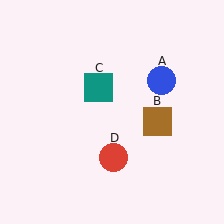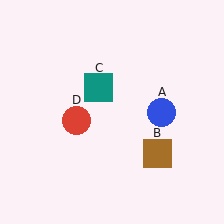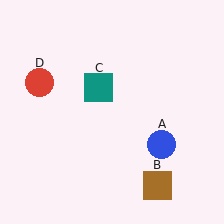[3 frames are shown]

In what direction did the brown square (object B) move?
The brown square (object B) moved down.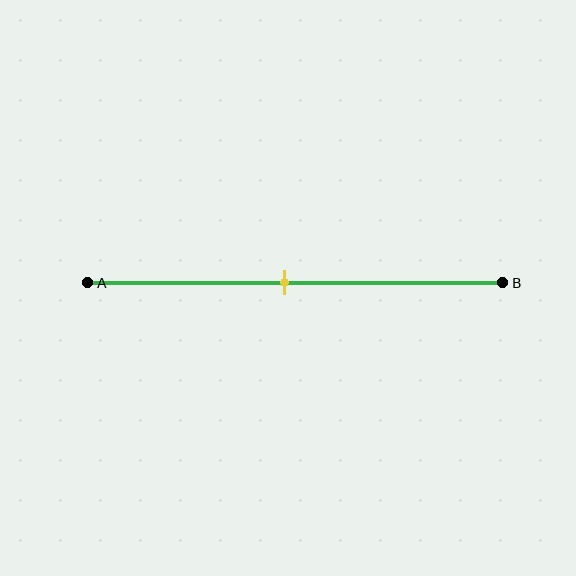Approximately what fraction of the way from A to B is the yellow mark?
The yellow mark is approximately 45% of the way from A to B.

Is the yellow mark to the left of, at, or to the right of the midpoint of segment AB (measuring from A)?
The yellow mark is approximately at the midpoint of segment AB.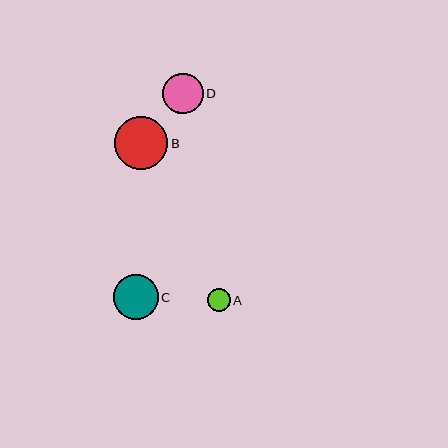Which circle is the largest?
Circle B is the largest with a size of approximately 53 pixels.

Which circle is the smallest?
Circle A is the smallest with a size of approximately 23 pixels.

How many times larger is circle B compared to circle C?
Circle B is approximately 1.2 times the size of circle C.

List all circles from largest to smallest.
From largest to smallest: B, C, D, A.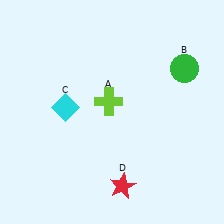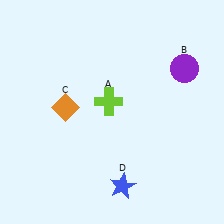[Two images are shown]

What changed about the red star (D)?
In Image 1, D is red. In Image 2, it changed to blue.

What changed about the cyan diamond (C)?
In Image 1, C is cyan. In Image 2, it changed to orange.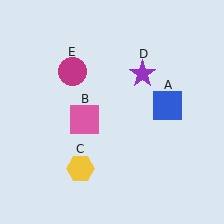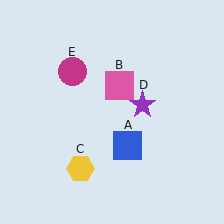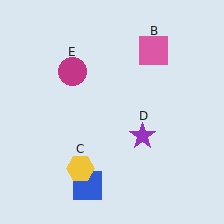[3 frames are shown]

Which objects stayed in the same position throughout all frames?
Yellow hexagon (object C) and magenta circle (object E) remained stationary.